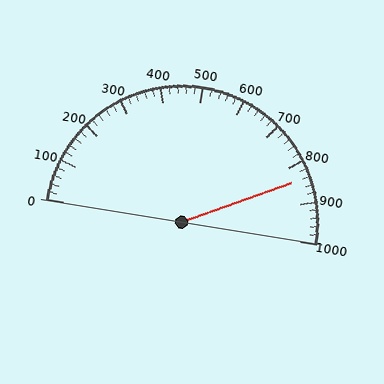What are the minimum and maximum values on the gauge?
The gauge ranges from 0 to 1000.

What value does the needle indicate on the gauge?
The needle indicates approximately 840.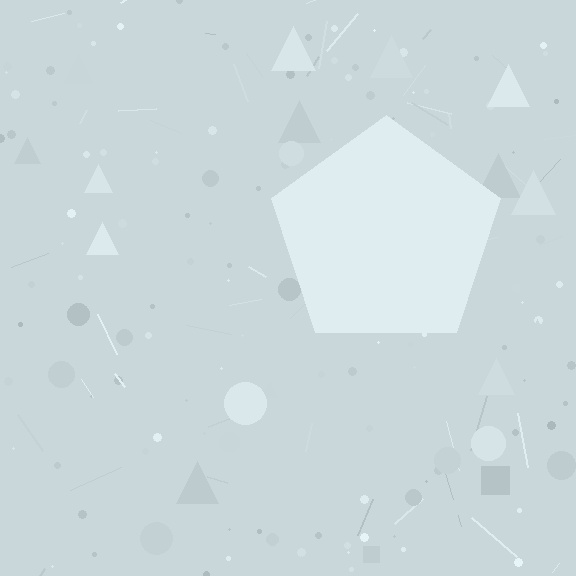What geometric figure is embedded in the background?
A pentagon is embedded in the background.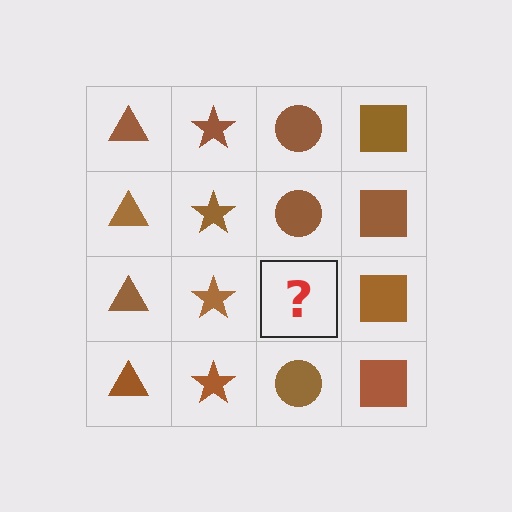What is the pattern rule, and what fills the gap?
The rule is that each column has a consistent shape. The gap should be filled with a brown circle.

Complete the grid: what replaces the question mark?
The question mark should be replaced with a brown circle.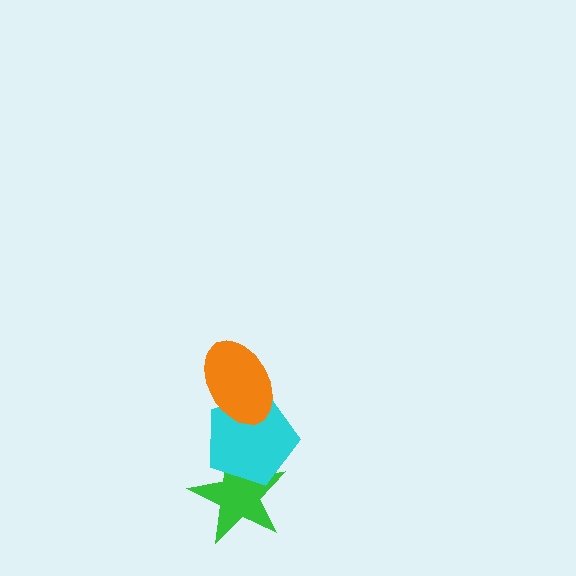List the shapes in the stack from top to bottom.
From top to bottom: the orange ellipse, the cyan pentagon, the green star.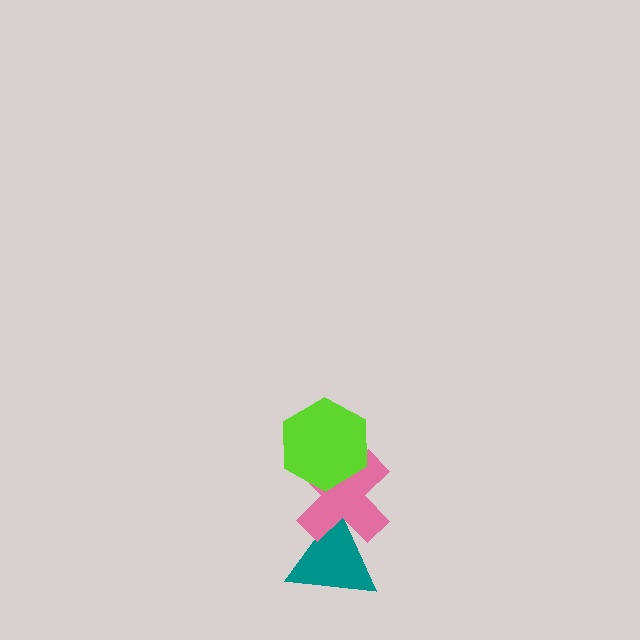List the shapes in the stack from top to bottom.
From top to bottom: the lime hexagon, the pink cross, the teal triangle.